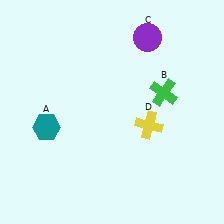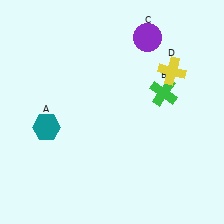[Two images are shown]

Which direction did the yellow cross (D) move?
The yellow cross (D) moved up.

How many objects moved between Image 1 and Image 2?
1 object moved between the two images.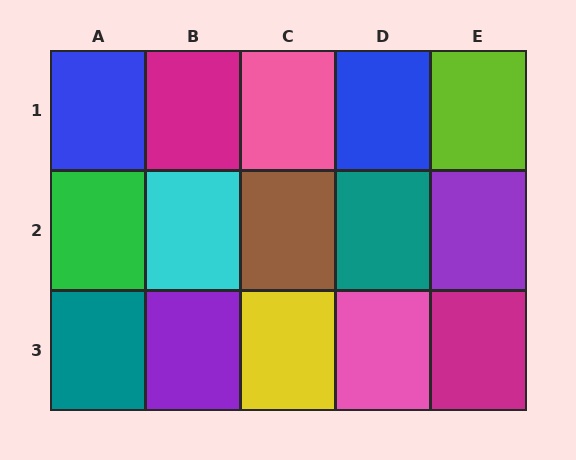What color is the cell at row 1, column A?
Blue.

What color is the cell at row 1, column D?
Blue.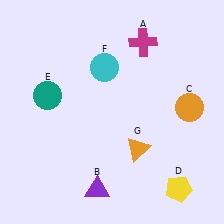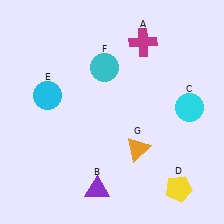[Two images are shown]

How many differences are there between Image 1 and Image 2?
There are 2 differences between the two images.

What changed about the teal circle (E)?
In Image 1, E is teal. In Image 2, it changed to cyan.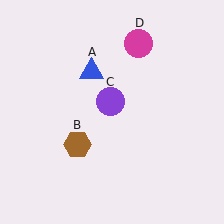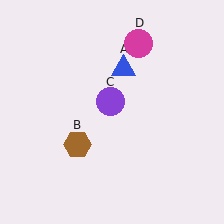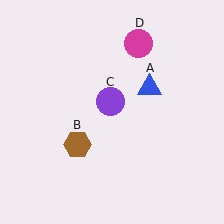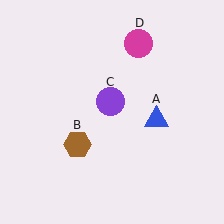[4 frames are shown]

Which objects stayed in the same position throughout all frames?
Brown hexagon (object B) and purple circle (object C) and magenta circle (object D) remained stationary.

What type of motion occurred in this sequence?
The blue triangle (object A) rotated clockwise around the center of the scene.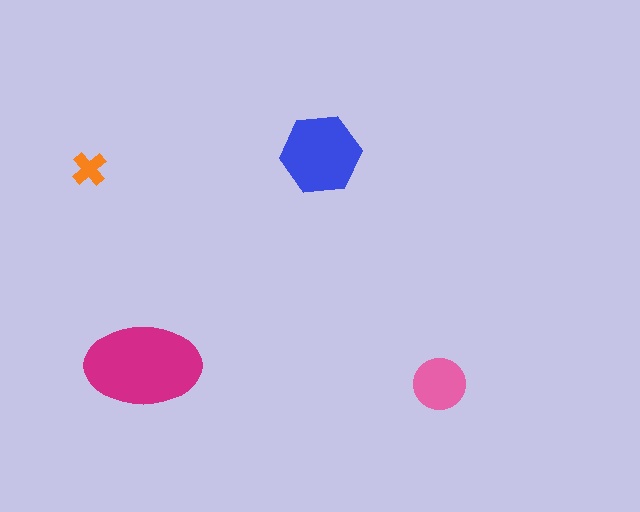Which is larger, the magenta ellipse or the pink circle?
The magenta ellipse.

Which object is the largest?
The magenta ellipse.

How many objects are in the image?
There are 4 objects in the image.